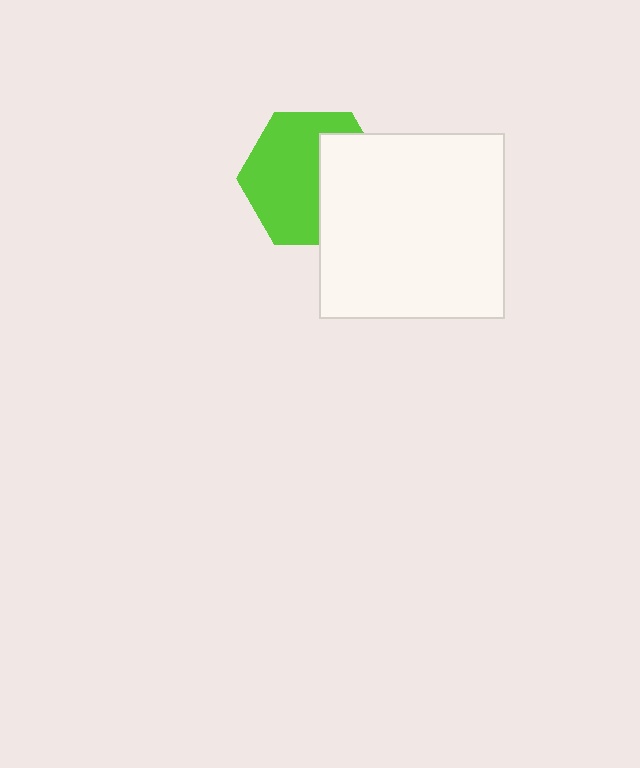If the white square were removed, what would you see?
You would see the complete lime hexagon.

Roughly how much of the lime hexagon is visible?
About half of it is visible (roughly 61%).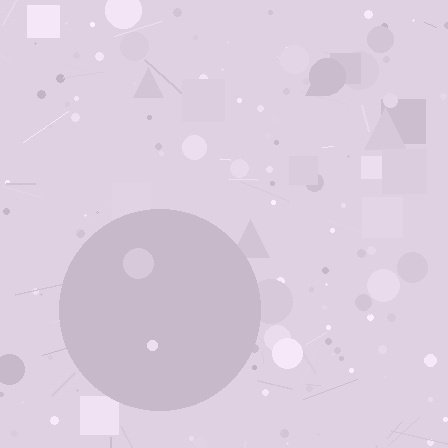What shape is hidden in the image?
A circle is hidden in the image.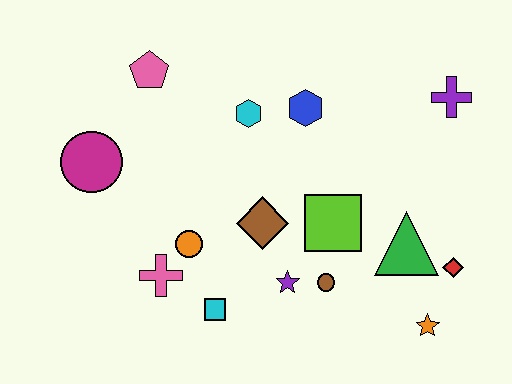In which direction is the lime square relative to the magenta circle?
The lime square is to the right of the magenta circle.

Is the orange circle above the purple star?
Yes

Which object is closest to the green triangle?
The red diamond is closest to the green triangle.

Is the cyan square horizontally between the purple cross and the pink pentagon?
Yes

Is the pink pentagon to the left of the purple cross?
Yes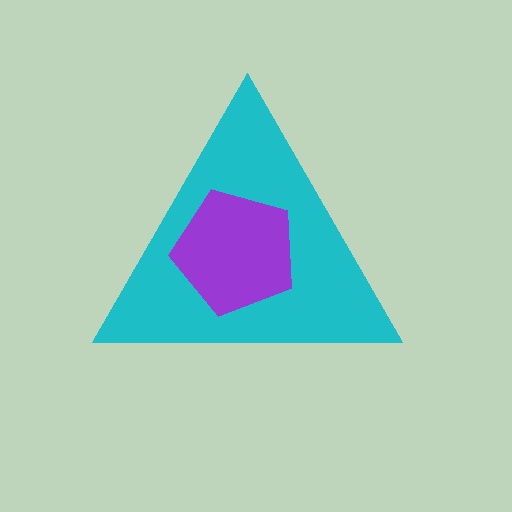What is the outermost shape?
The cyan triangle.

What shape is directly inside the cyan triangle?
The purple pentagon.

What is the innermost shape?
The purple pentagon.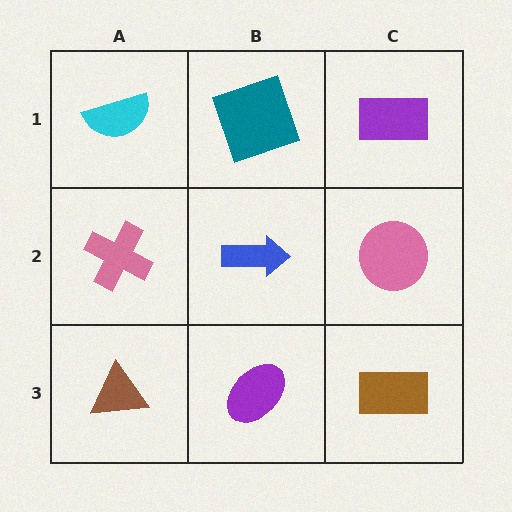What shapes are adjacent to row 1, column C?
A pink circle (row 2, column C), a teal square (row 1, column B).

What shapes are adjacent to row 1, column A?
A pink cross (row 2, column A), a teal square (row 1, column B).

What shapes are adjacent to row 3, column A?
A pink cross (row 2, column A), a purple ellipse (row 3, column B).